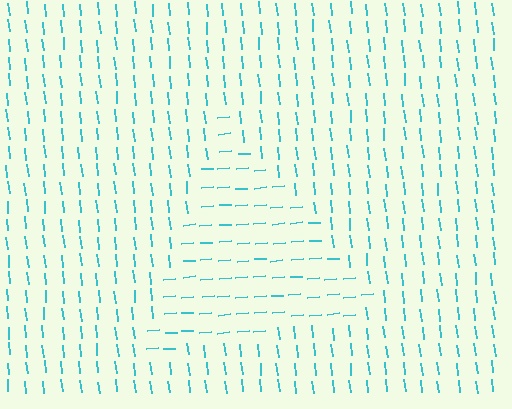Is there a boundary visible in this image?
Yes, there is a texture boundary formed by a change in line orientation.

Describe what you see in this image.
The image is filled with small cyan line segments. A triangle region in the image has lines oriented differently from the surrounding lines, creating a visible texture boundary.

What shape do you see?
I see a triangle.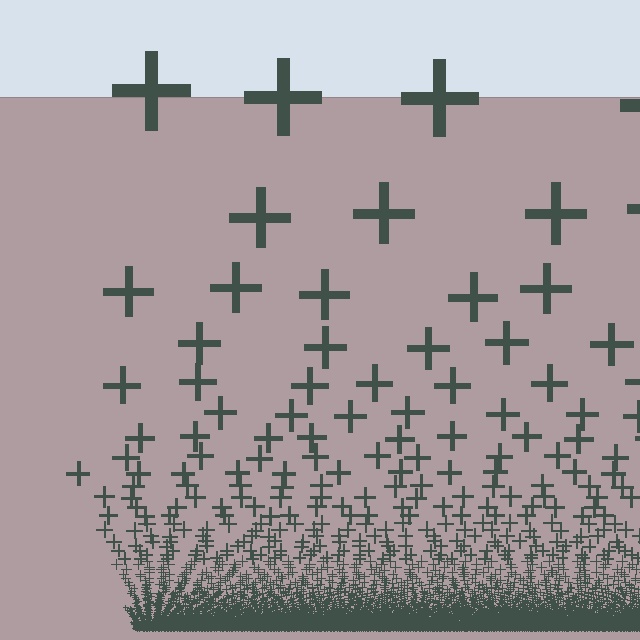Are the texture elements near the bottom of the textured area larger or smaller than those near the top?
Smaller. The gradient is inverted — elements near the bottom are smaller and denser.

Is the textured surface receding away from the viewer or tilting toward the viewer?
The surface appears to tilt toward the viewer. Texture elements get larger and sparser toward the top.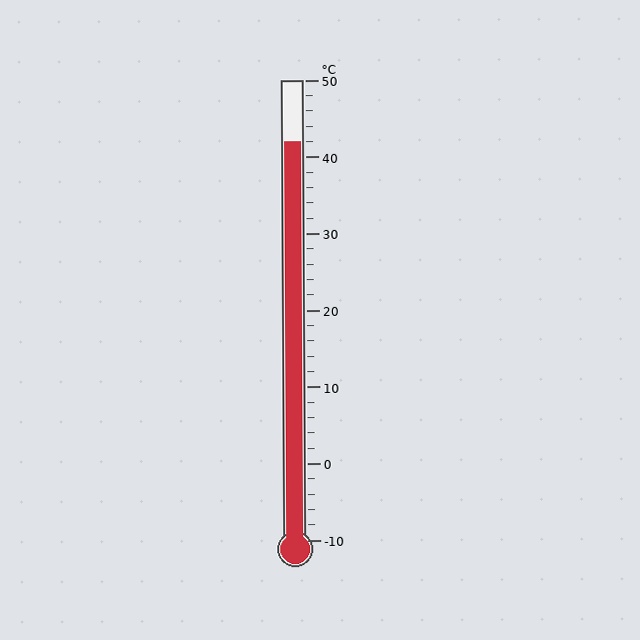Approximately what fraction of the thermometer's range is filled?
The thermometer is filled to approximately 85% of its range.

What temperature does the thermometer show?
The thermometer shows approximately 42°C.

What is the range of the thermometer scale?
The thermometer scale ranges from -10°C to 50°C.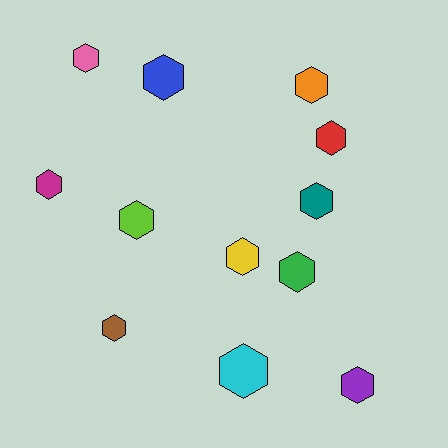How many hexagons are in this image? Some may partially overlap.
There are 12 hexagons.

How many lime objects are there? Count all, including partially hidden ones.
There is 1 lime object.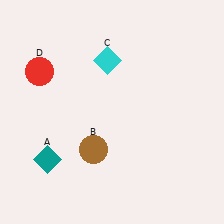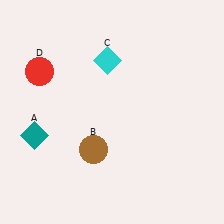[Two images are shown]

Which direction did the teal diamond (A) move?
The teal diamond (A) moved up.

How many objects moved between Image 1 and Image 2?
1 object moved between the two images.